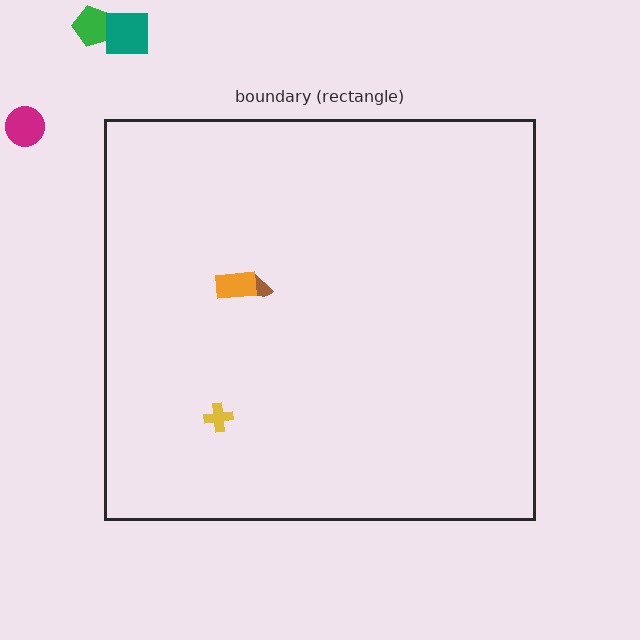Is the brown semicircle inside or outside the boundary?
Inside.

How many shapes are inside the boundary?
3 inside, 3 outside.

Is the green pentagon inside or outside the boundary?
Outside.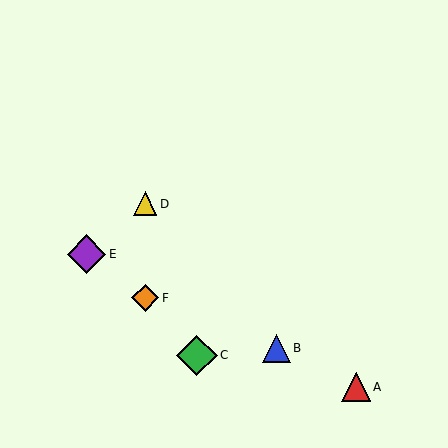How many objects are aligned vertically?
2 objects (D, F) are aligned vertically.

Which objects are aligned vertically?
Objects D, F are aligned vertically.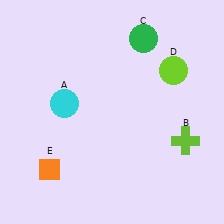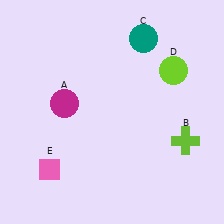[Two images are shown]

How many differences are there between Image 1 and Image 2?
There are 3 differences between the two images.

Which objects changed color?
A changed from cyan to magenta. C changed from green to teal. E changed from orange to pink.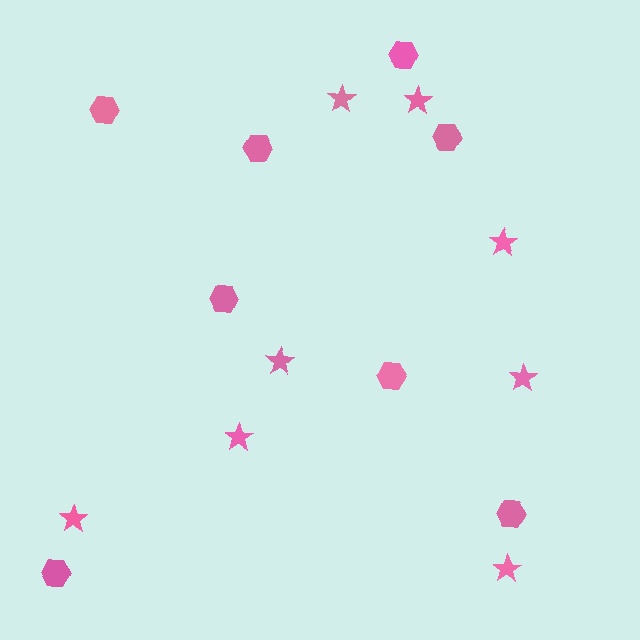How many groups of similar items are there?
There are 2 groups: one group of hexagons (8) and one group of stars (8).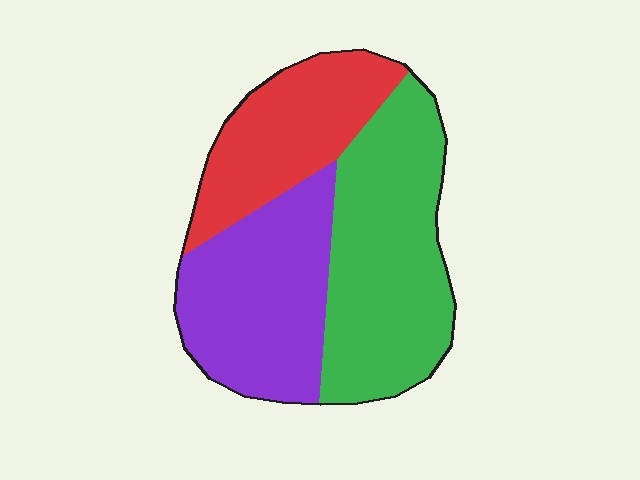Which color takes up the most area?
Green, at roughly 40%.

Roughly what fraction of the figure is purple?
Purple covers roughly 35% of the figure.